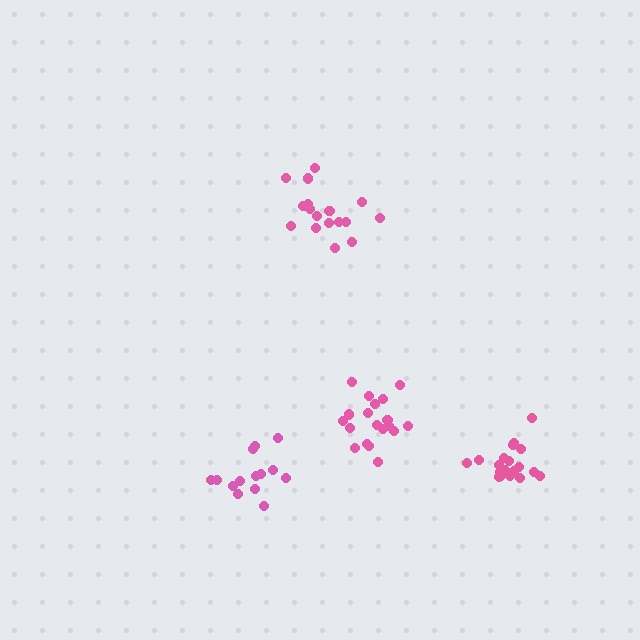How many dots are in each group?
Group 1: 17 dots, Group 2: 20 dots, Group 3: 14 dots, Group 4: 19 dots (70 total).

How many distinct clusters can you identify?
There are 4 distinct clusters.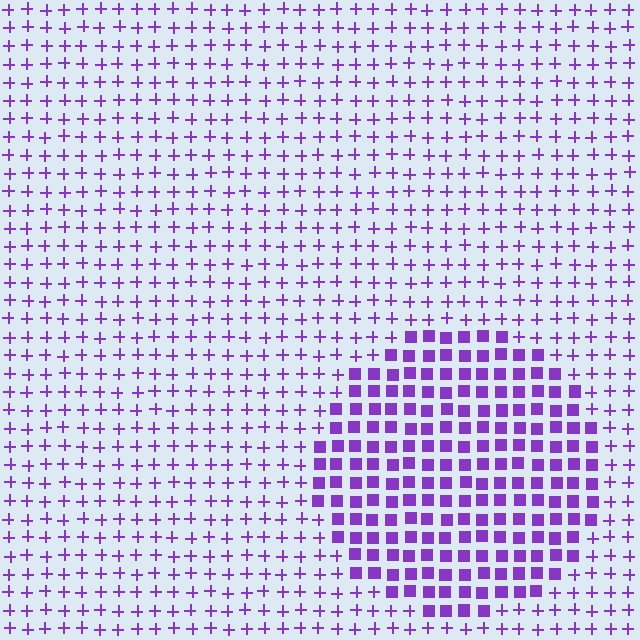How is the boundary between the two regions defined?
The boundary is defined by a change in element shape: squares inside vs. plus signs outside. All elements share the same color and spacing.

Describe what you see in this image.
The image is filled with small purple elements arranged in a uniform grid. A circle-shaped region contains squares, while the surrounding area contains plus signs. The boundary is defined purely by the change in element shape.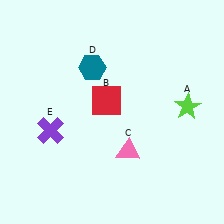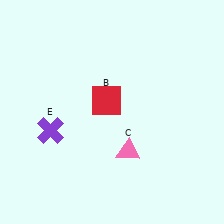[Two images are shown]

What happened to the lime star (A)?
The lime star (A) was removed in Image 2. It was in the top-right area of Image 1.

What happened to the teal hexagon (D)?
The teal hexagon (D) was removed in Image 2. It was in the top-left area of Image 1.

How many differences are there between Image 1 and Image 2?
There are 2 differences between the two images.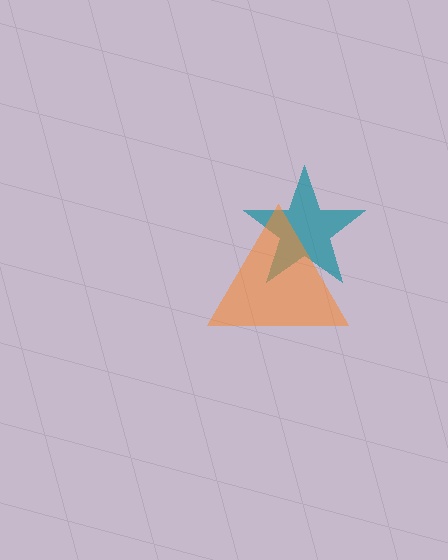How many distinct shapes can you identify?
There are 2 distinct shapes: a teal star, an orange triangle.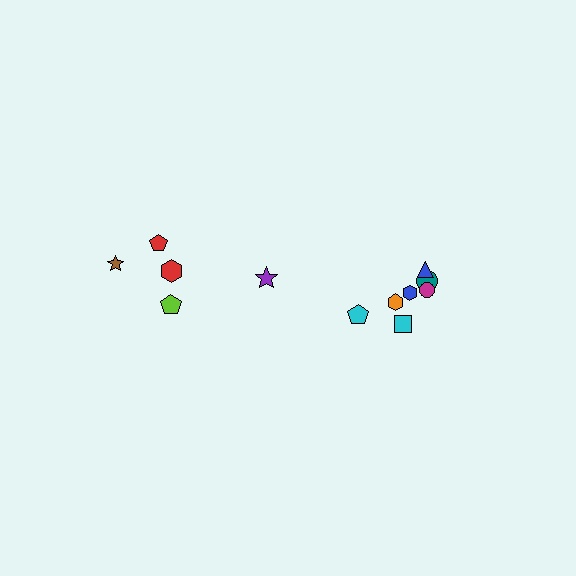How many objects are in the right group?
There are 7 objects.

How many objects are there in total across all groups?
There are 12 objects.